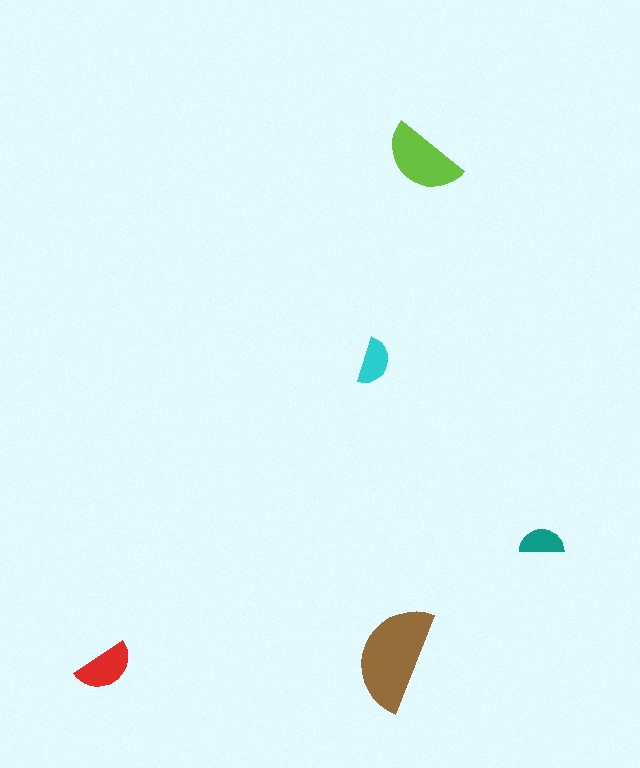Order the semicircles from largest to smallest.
the brown one, the lime one, the red one, the cyan one, the teal one.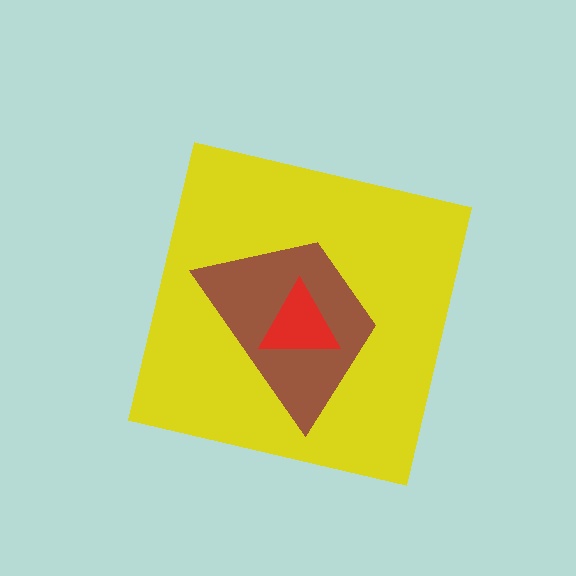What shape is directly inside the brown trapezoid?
The red triangle.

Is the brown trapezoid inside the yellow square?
Yes.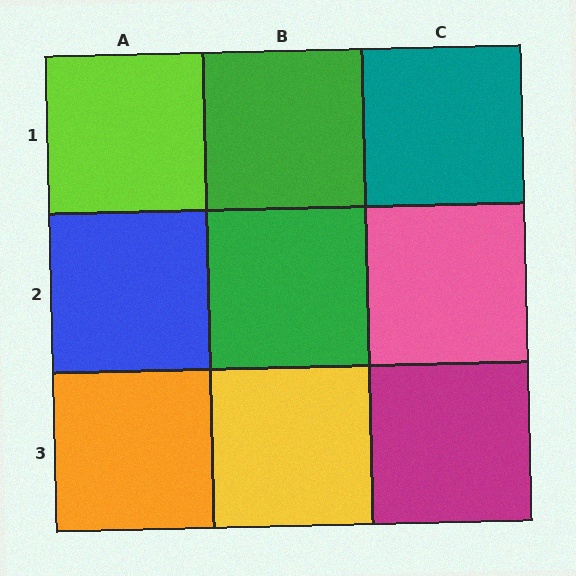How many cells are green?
2 cells are green.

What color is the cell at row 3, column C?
Magenta.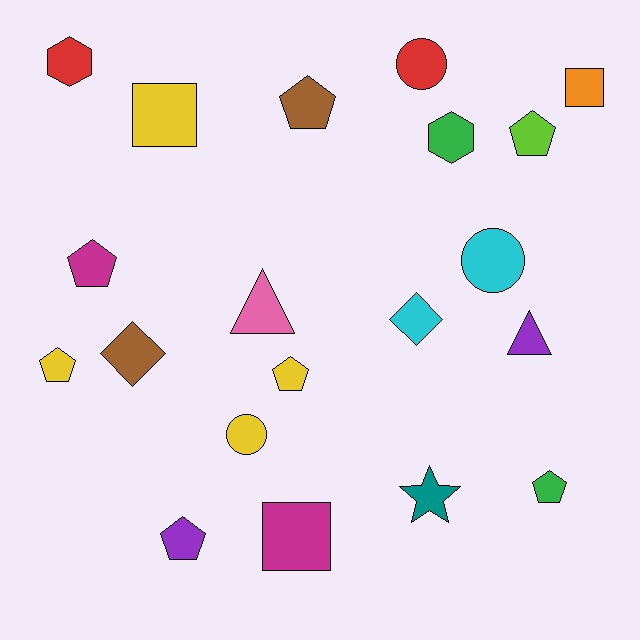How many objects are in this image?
There are 20 objects.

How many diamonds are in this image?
There are 2 diamonds.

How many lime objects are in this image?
There is 1 lime object.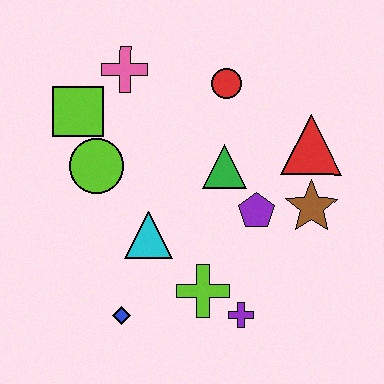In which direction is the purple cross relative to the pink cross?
The purple cross is below the pink cross.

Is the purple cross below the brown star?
Yes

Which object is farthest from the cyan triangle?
The red triangle is farthest from the cyan triangle.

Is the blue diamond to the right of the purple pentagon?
No